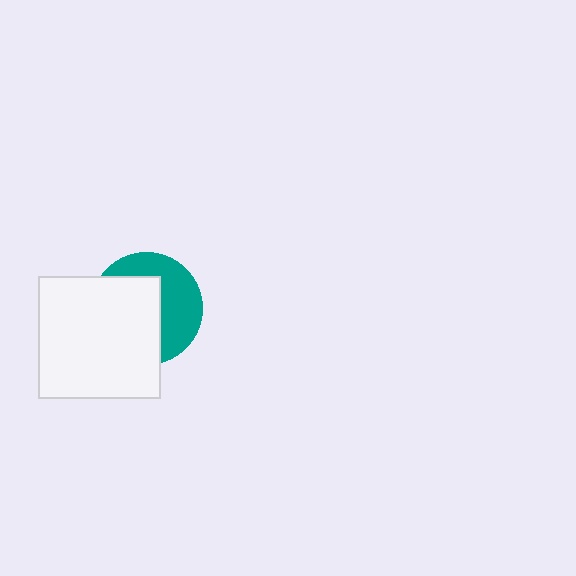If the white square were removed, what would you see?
You would see the complete teal circle.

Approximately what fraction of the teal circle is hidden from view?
Roughly 56% of the teal circle is hidden behind the white square.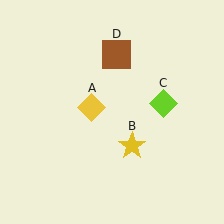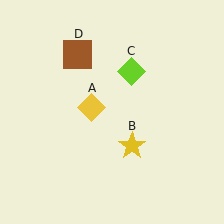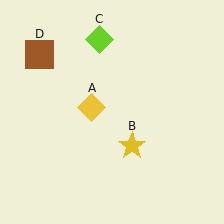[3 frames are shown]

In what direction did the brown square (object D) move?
The brown square (object D) moved left.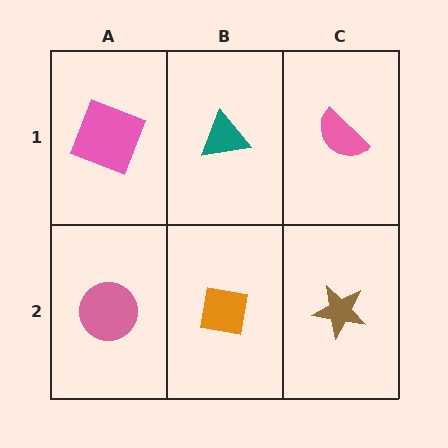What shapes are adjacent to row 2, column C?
A pink semicircle (row 1, column C), an orange square (row 2, column B).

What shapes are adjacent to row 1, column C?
A brown star (row 2, column C), a teal triangle (row 1, column B).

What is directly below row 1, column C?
A brown star.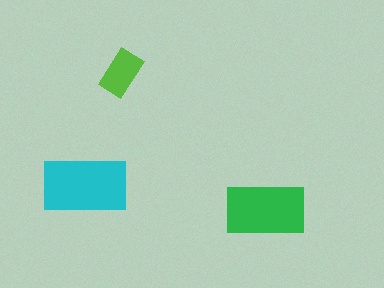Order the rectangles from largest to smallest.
the cyan one, the green one, the lime one.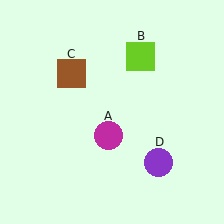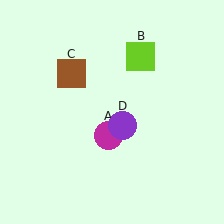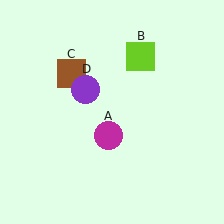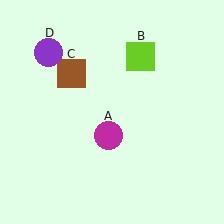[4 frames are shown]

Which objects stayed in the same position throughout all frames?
Magenta circle (object A) and lime square (object B) and brown square (object C) remained stationary.